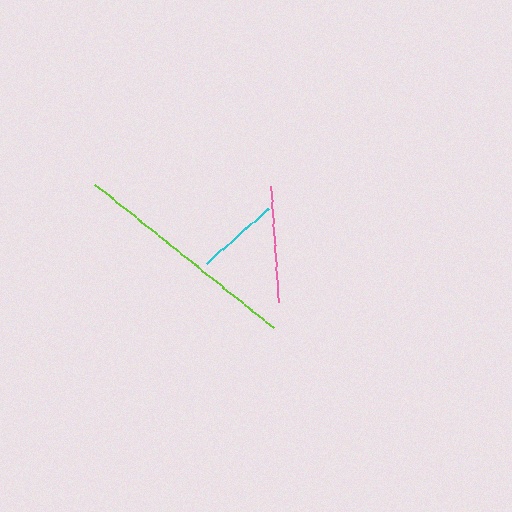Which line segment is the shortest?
The cyan line is the shortest at approximately 83 pixels.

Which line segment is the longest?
The lime line is the longest at approximately 229 pixels.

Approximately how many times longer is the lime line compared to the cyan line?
The lime line is approximately 2.7 times the length of the cyan line.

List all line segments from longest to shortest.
From longest to shortest: lime, pink, cyan.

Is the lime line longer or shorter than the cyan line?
The lime line is longer than the cyan line.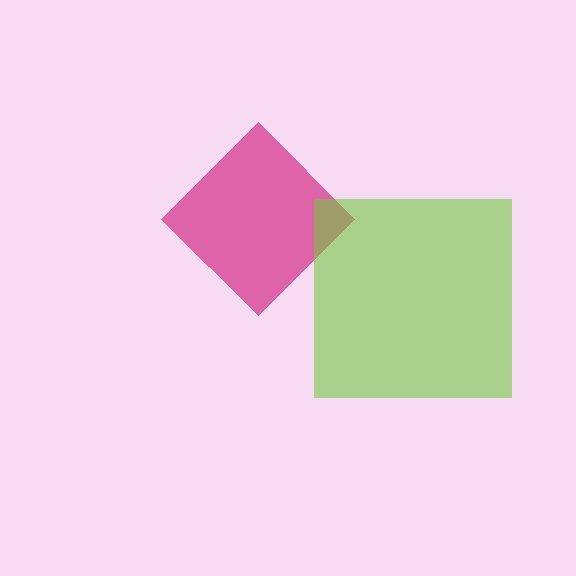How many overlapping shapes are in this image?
There are 2 overlapping shapes in the image.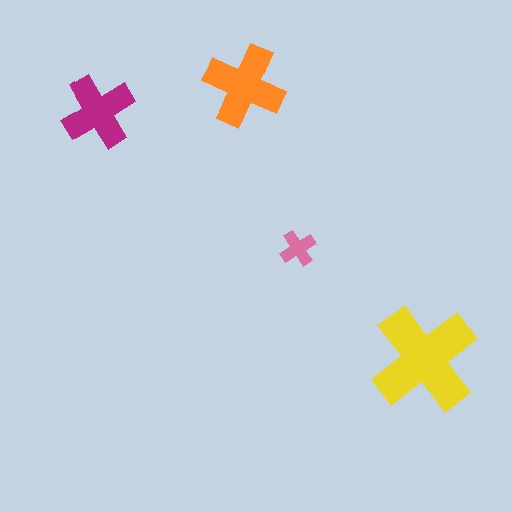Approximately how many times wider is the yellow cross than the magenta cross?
About 1.5 times wider.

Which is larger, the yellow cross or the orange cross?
The yellow one.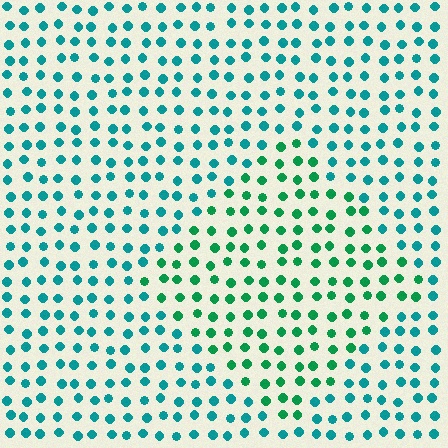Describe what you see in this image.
The image is filled with small teal elements in a uniform arrangement. A diamond-shaped region is visible where the elements are tinted to a slightly different hue, forming a subtle color boundary.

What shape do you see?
I see a diamond.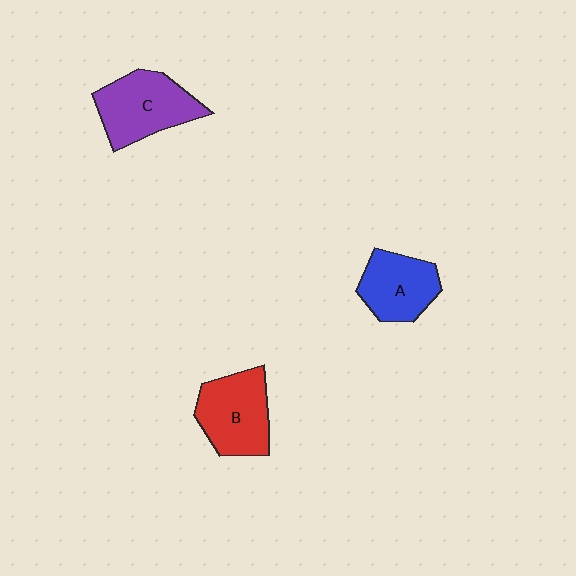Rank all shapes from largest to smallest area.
From largest to smallest: C (purple), B (red), A (blue).